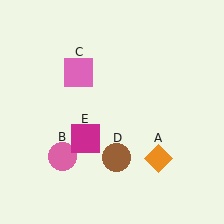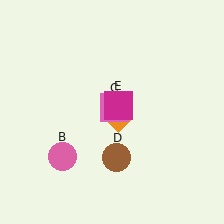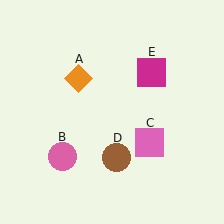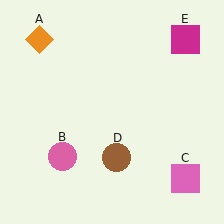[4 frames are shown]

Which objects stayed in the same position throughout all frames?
Pink circle (object B) and brown circle (object D) remained stationary.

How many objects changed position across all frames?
3 objects changed position: orange diamond (object A), pink square (object C), magenta square (object E).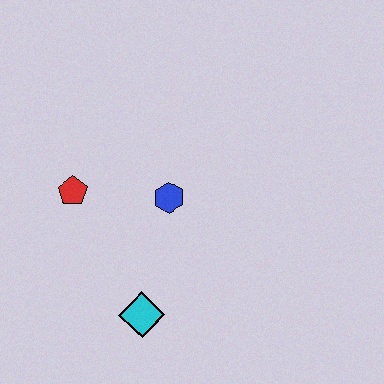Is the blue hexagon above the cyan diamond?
Yes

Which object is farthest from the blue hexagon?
The cyan diamond is farthest from the blue hexagon.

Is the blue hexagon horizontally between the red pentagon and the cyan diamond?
No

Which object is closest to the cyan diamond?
The blue hexagon is closest to the cyan diamond.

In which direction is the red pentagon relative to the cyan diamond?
The red pentagon is above the cyan diamond.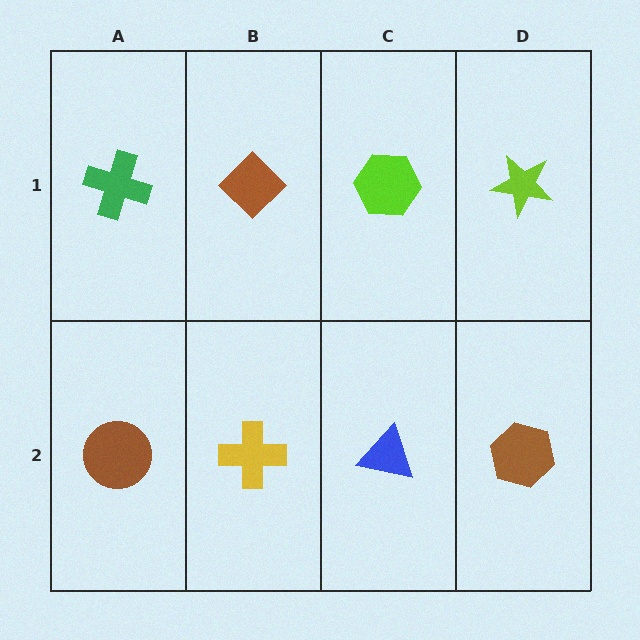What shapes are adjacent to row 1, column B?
A yellow cross (row 2, column B), a green cross (row 1, column A), a lime hexagon (row 1, column C).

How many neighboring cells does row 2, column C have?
3.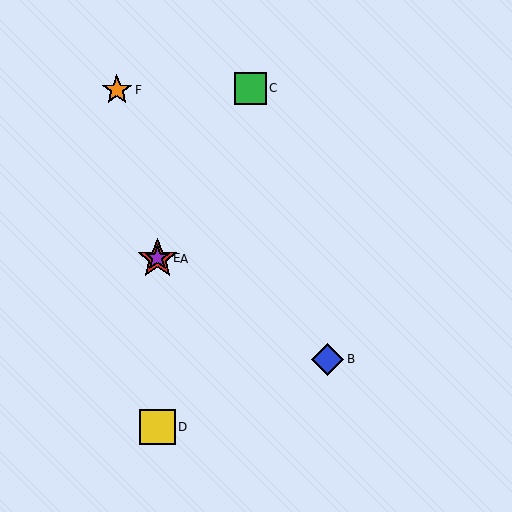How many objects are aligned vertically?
3 objects (A, D, E) are aligned vertically.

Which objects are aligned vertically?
Objects A, D, E are aligned vertically.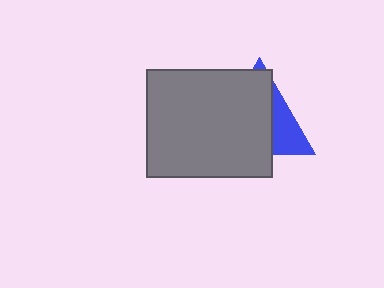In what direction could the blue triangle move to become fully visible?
The blue triangle could move right. That would shift it out from behind the gray rectangle entirely.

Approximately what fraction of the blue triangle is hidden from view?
Roughly 70% of the blue triangle is hidden behind the gray rectangle.